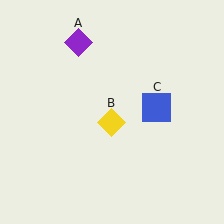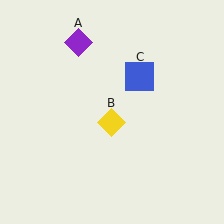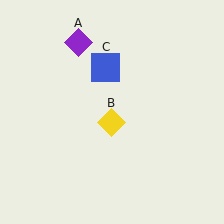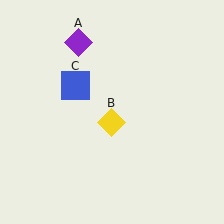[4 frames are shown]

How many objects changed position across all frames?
1 object changed position: blue square (object C).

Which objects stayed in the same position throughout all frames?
Purple diamond (object A) and yellow diamond (object B) remained stationary.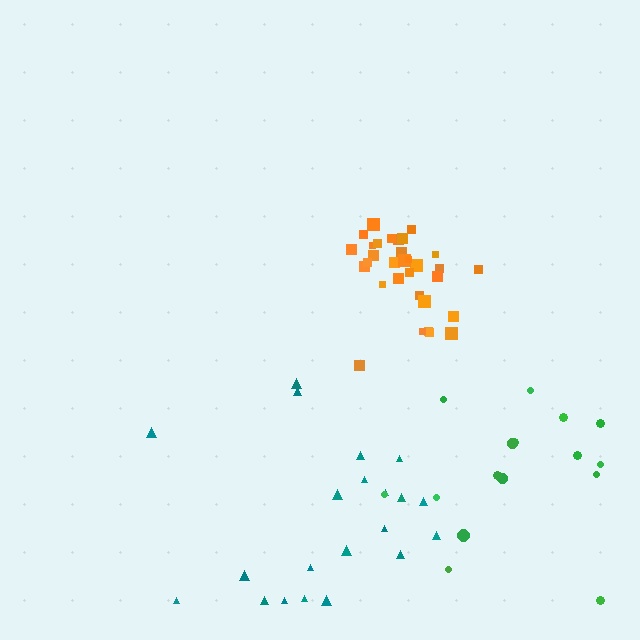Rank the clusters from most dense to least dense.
orange, teal, green.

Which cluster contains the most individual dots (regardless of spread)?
Orange (32).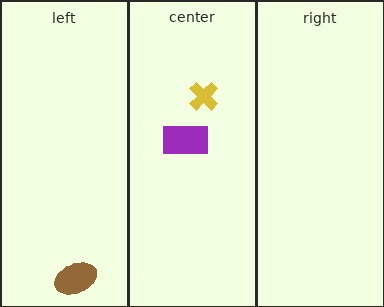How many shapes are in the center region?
2.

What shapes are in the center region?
The yellow cross, the purple rectangle.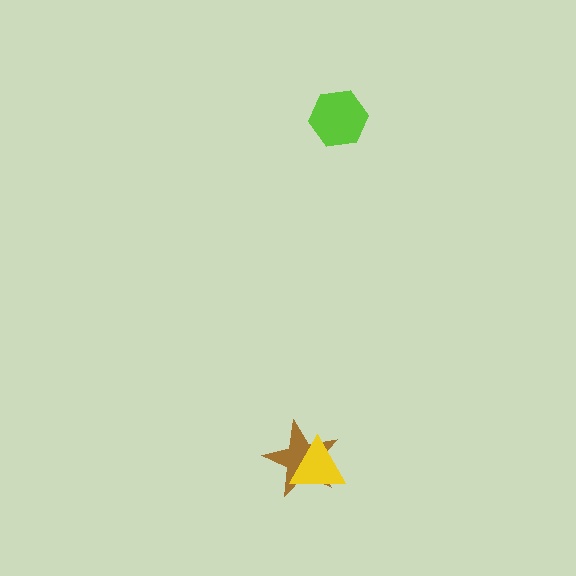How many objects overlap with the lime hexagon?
0 objects overlap with the lime hexagon.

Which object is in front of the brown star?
The yellow triangle is in front of the brown star.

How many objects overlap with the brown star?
1 object overlaps with the brown star.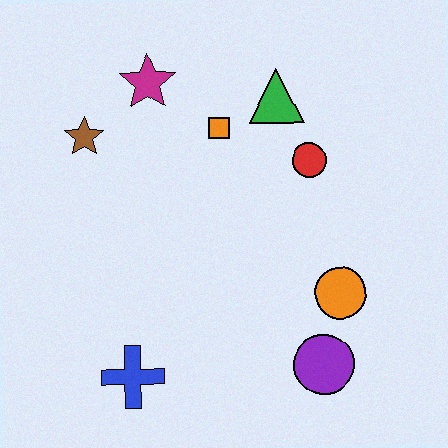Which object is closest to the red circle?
The green triangle is closest to the red circle.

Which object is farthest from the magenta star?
The purple circle is farthest from the magenta star.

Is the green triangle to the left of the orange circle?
Yes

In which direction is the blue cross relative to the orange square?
The blue cross is below the orange square.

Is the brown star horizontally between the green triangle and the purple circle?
No